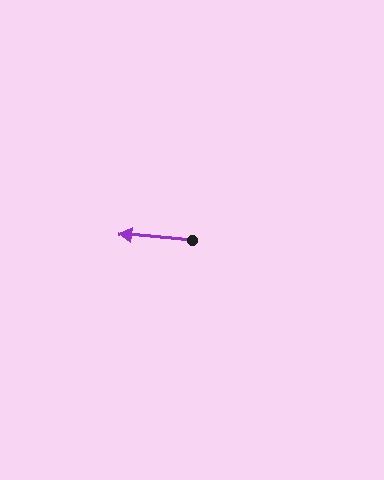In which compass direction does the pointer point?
West.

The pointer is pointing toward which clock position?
Roughly 9 o'clock.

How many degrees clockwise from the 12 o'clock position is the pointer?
Approximately 275 degrees.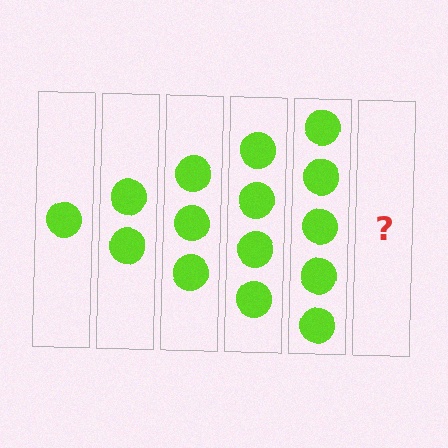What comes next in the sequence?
The next element should be 6 circles.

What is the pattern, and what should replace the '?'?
The pattern is that each step adds one more circle. The '?' should be 6 circles.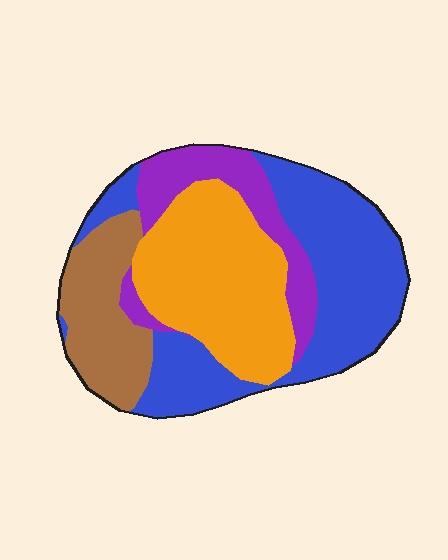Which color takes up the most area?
Blue, at roughly 35%.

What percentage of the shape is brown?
Brown takes up between a sixth and a third of the shape.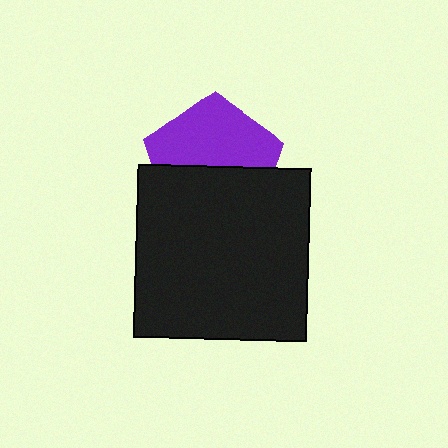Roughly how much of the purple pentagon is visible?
About half of it is visible (roughly 52%).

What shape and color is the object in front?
The object in front is a black square.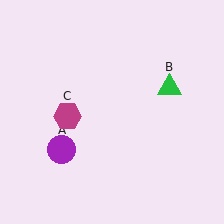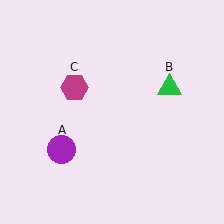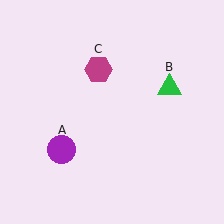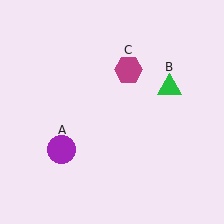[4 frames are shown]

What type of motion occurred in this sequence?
The magenta hexagon (object C) rotated clockwise around the center of the scene.